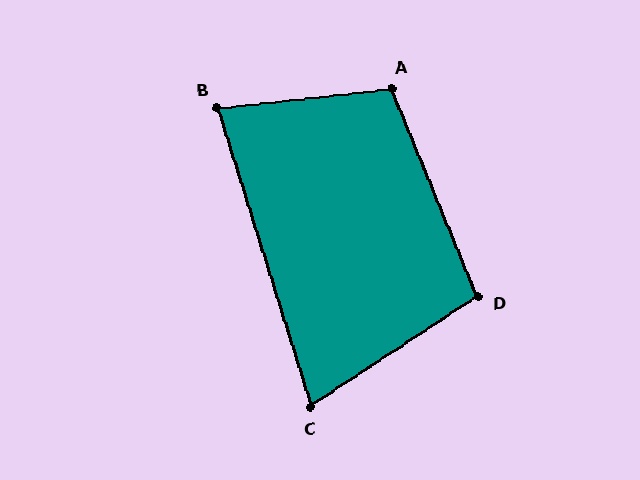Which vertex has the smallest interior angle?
C, at approximately 74 degrees.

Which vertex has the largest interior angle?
A, at approximately 106 degrees.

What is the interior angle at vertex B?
Approximately 79 degrees (acute).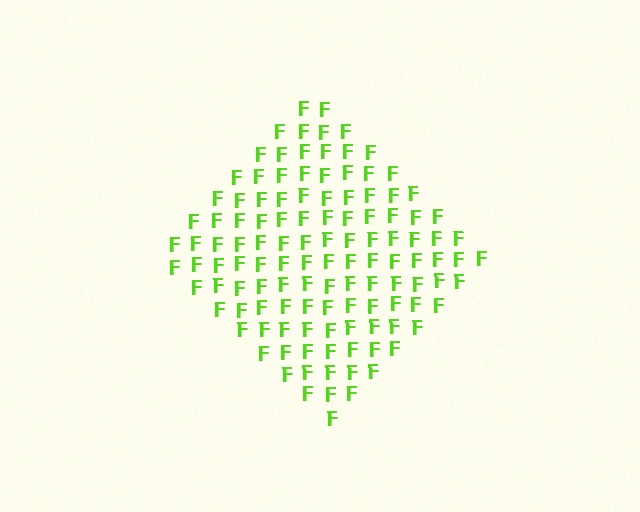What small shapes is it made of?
It is made of small letter F's.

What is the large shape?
The large shape is a diamond.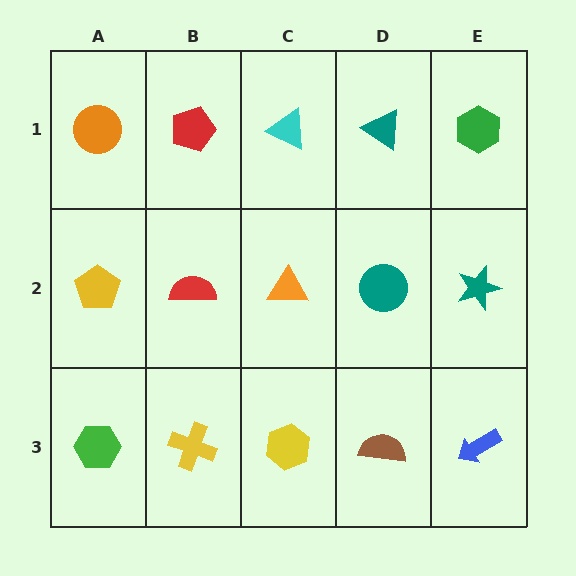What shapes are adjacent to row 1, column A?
A yellow pentagon (row 2, column A), a red pentagon (row 1, column B).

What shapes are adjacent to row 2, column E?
A green hexagon (row 1, column E), a blue arrow (row 3, column E), a teal circle (row 2, column D).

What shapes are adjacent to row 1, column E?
A teal star (row 2, column E), a teal triangle (row 1, column D).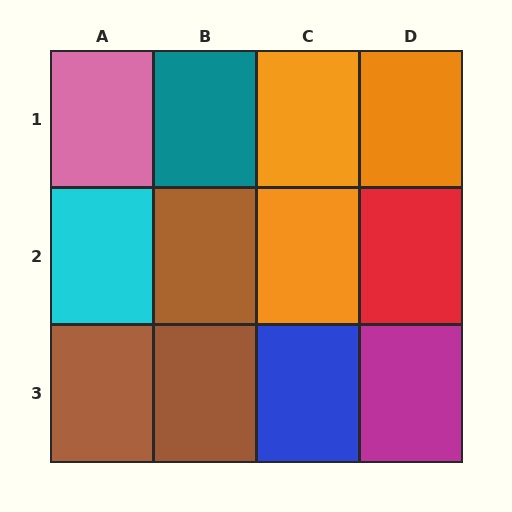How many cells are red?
1 cell is red.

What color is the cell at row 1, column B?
Teal.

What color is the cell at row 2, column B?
Brown.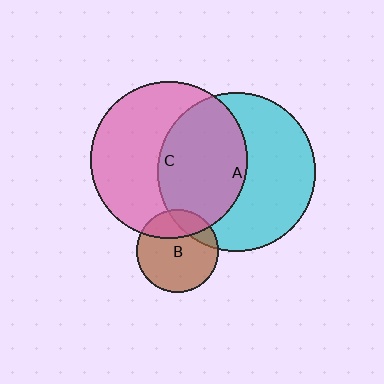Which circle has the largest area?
Circle A (cyan).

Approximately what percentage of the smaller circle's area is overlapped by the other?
Approximately 25%.